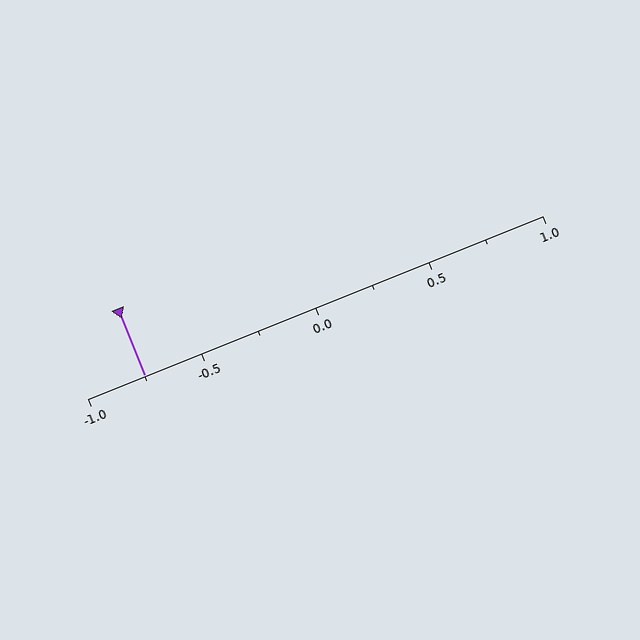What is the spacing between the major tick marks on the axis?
The major ticks are spaced 0.5 apart.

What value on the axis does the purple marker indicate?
The marker indicates approximately -0.75.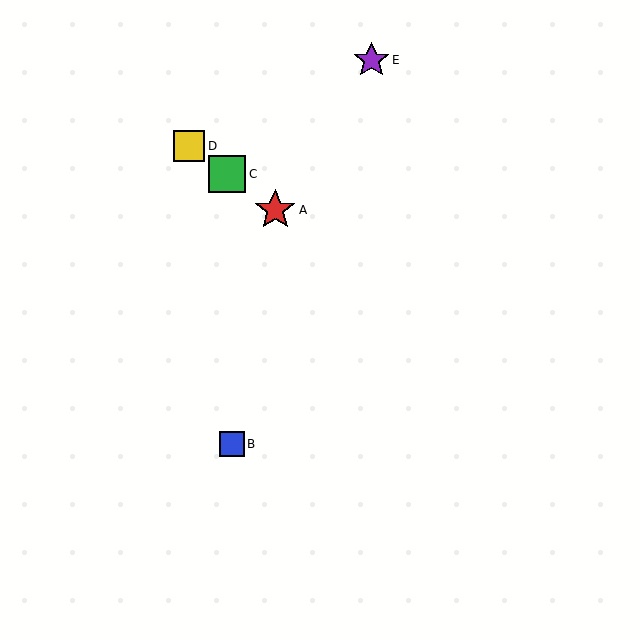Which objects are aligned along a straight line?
Objects A, C, D are aligned along a straight line.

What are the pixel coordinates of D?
Object D is at (189, 146).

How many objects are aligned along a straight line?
3 objects (A, C, D) are aligned along a straight line.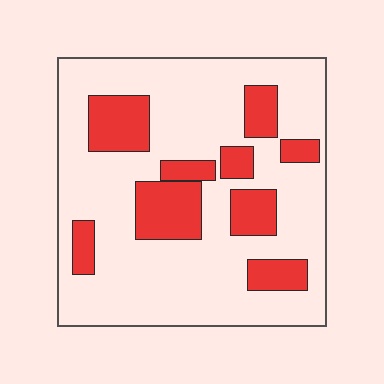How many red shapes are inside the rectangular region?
9.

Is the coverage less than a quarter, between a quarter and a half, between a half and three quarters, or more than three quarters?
Less than a quarter.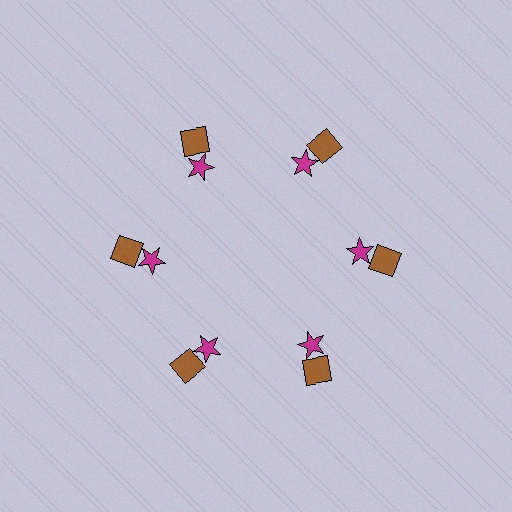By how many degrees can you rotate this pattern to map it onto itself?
The pattern maps onto itself every 60 degrees of rotation.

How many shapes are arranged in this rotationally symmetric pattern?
There are 12 shapes, arranged in 6 groups of 2.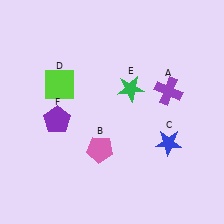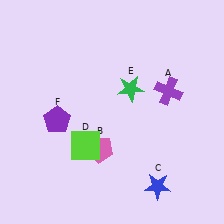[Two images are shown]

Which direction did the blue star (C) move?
The blue star (C) moved down.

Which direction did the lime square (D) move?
The lime square (D) moved down.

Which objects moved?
The objects that moved are: the blue star (C), the lime square (D).